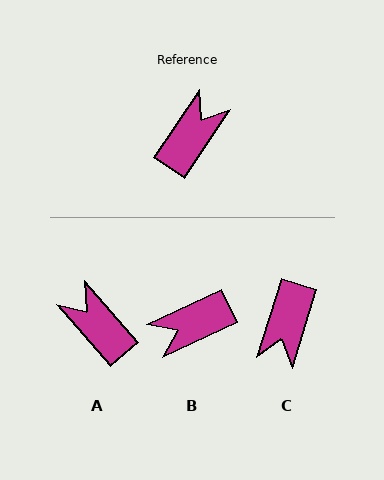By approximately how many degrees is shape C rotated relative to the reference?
Approximately 164 degrees clockwise.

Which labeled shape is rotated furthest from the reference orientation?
C, about 164 degrees away.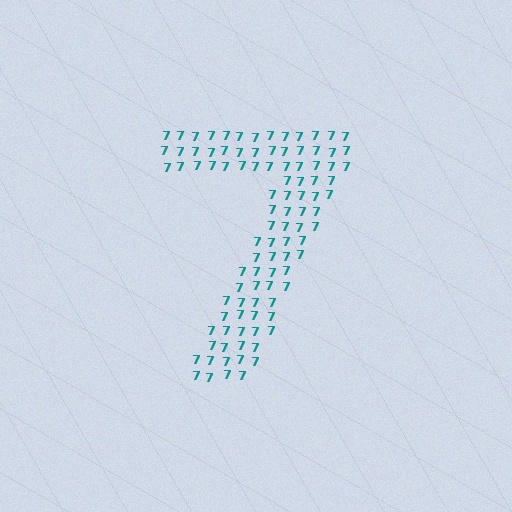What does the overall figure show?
The overall figure shows the digit 7.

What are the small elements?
The small elements are digit 7's.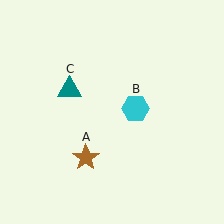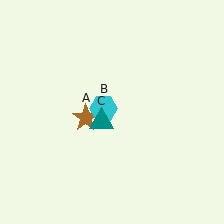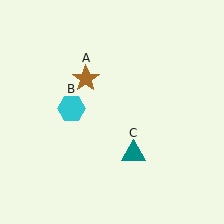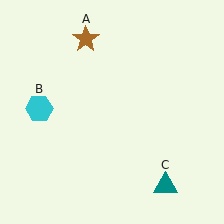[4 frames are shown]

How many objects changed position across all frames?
3 objects changed position: brown star (object A), cyan hexagon (object B), teal triangle (object C).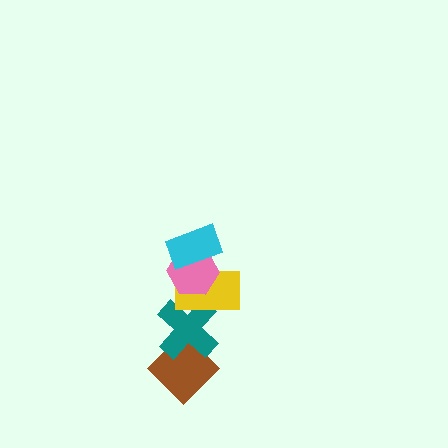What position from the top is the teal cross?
The teal cross is 4th from the top.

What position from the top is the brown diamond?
The brown diamond is 5th from the top.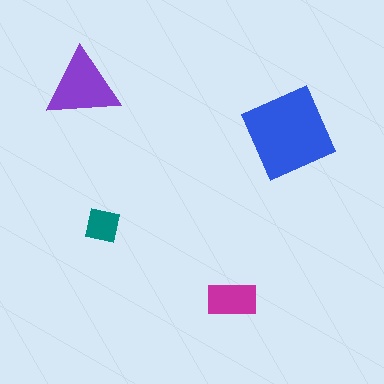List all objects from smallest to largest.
The teal square, the magenta rectangle, the purple triangle, the blue diamond.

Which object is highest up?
The purple triangle is topmost.